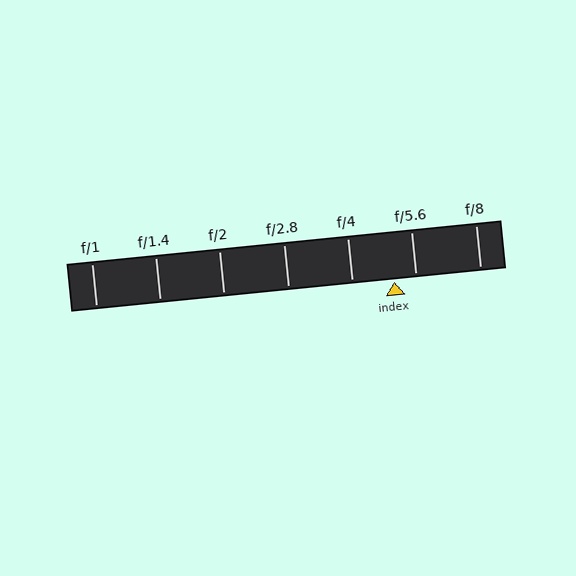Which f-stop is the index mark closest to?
The index mark is closest to f/5.6.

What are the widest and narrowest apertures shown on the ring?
The widest aperture shown is f/1 and the narrowest is f/8.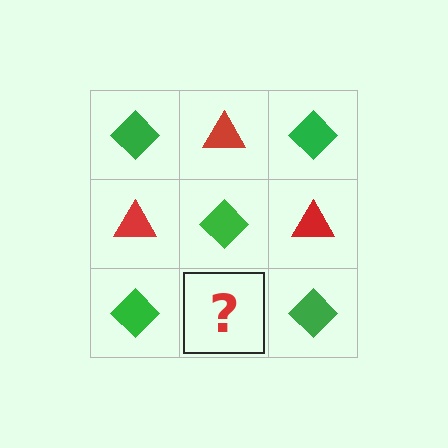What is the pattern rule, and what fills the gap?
The rule is that it alternates green diamond and red triangle in a checkerboard pattern. The gap should be filled with a red triangle.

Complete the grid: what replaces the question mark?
The question mark should be replaced with a red triangle.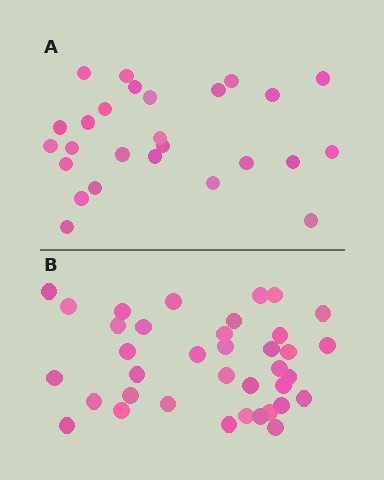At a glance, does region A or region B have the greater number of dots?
Region B (the bottom region) has more dots.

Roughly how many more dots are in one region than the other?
Region B has roughly 12 or so more dots than region A.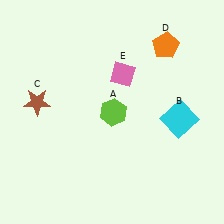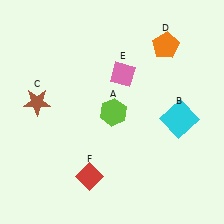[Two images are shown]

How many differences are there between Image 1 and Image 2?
There is 1 difference between the two images.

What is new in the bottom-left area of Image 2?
A red diamond (F) was added in the bottom-left area of Image 2.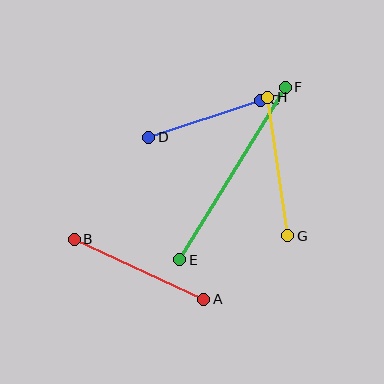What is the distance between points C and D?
The distance is approximately 118 pixels.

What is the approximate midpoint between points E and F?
The midpoint is at approximately (233, 173) pixels.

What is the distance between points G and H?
The distance is approximately 140 pixels.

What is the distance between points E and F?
The distance is approximately 202 pixels.